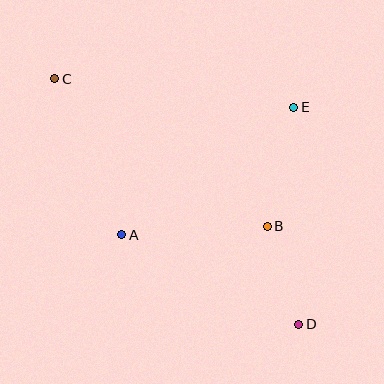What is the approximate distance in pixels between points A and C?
The distance between A and C is approximately 170 pixels.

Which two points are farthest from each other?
Points C and D are farthest from each other.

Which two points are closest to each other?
Points B and D are closest to each other.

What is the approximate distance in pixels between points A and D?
The distance between A and D is approximately 198 pixels.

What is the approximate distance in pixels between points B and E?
The distance between B and E is approximately 122 pixels.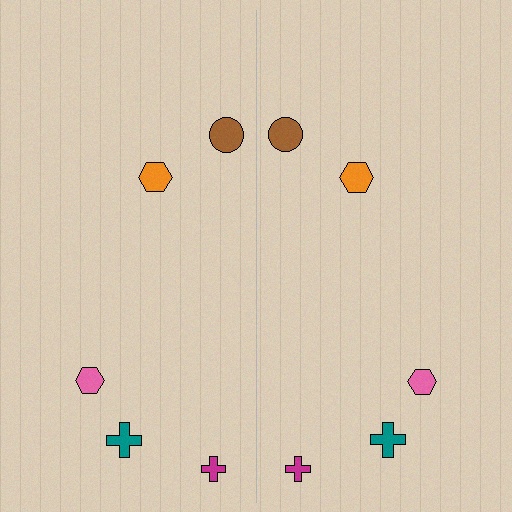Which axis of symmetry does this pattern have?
The pattern has a vertical axis of symmetry running through the center of the image.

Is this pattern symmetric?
Yes, this pattern has bilateral (reflection) symmetry.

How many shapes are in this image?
There are 10 shapes in this image.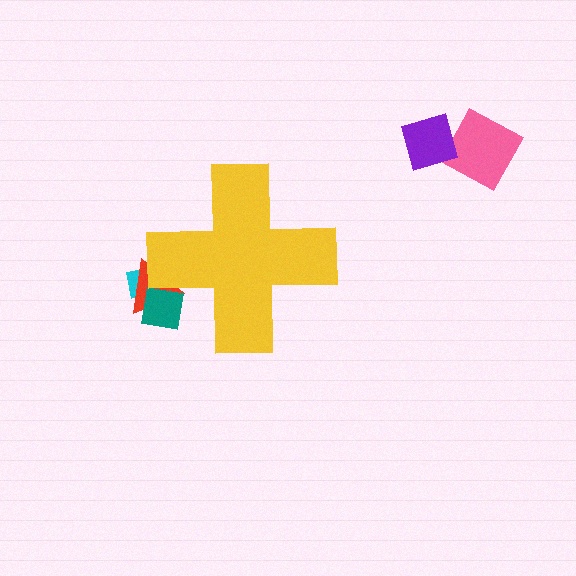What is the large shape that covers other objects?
A yellow cross.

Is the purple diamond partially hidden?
No, the purple diamond is fully visible.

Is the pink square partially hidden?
No, the pink square is fully visible.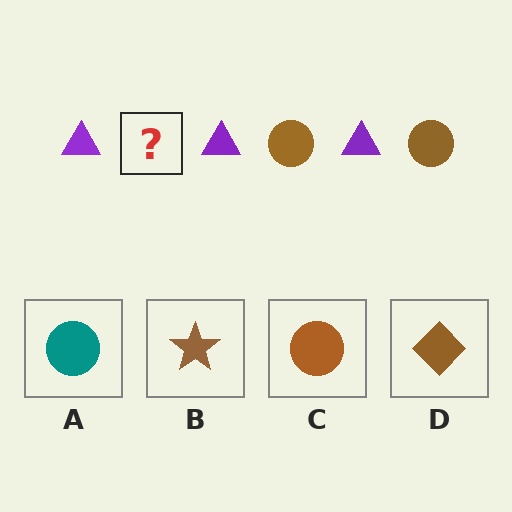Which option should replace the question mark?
Option C.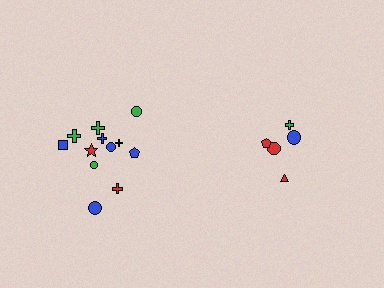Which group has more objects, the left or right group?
The left group.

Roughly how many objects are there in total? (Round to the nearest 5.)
Roughly 15 objects in total.